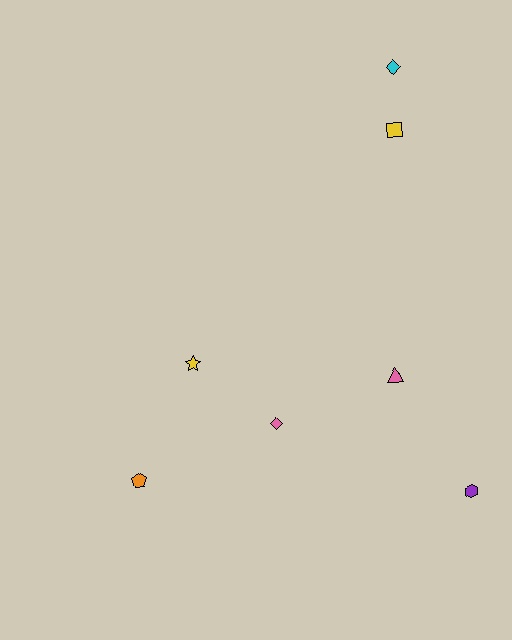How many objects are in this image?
There are 7 objects.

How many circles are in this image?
There are no circles.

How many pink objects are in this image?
There are 2 pink objects.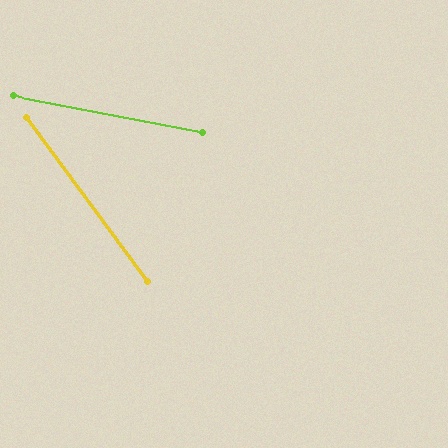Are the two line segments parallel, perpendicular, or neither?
Neither parallel nor perpendicular — they differ by about 43°.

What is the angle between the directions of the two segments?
Approximately 43 degrees.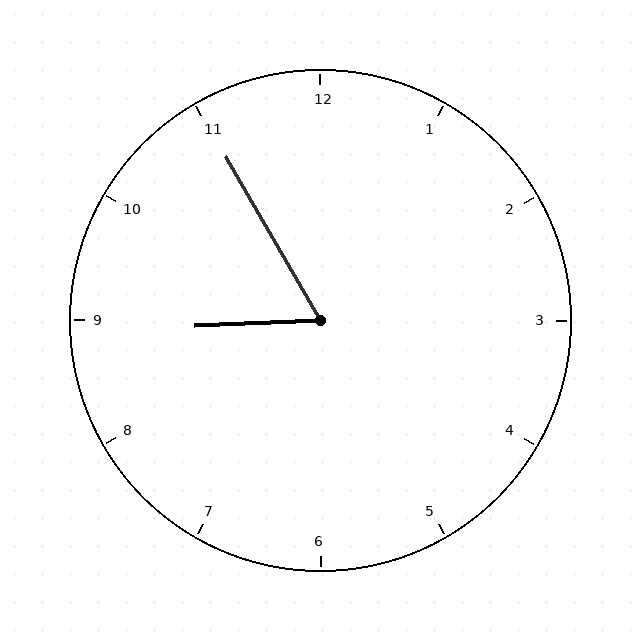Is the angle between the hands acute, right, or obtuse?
It is acute.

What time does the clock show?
8:55.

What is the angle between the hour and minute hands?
Approximately 62 degrees.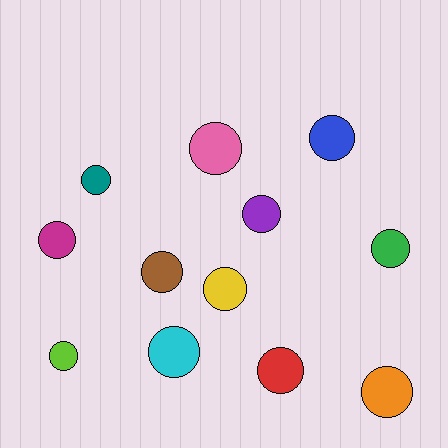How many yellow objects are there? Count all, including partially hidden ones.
There is 1 yellow object.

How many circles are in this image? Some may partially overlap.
There are 12 circles.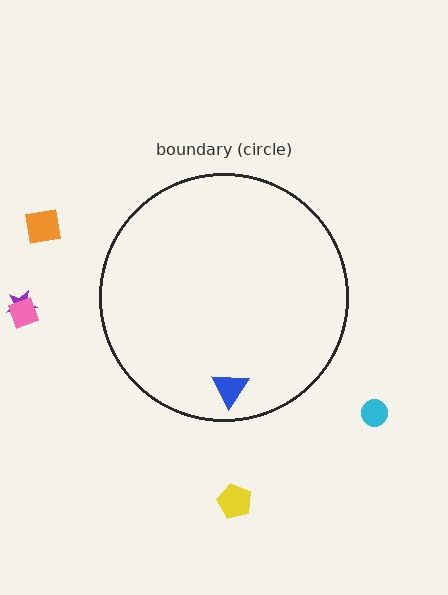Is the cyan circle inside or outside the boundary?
Outside.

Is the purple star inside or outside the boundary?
Outside.